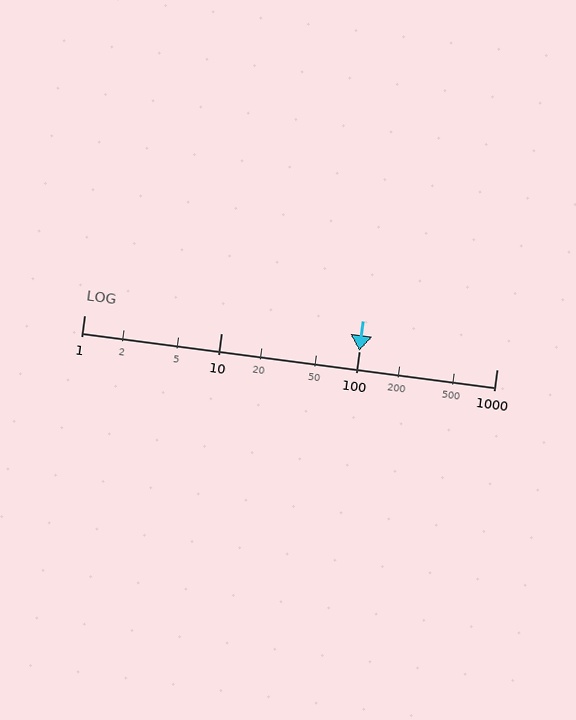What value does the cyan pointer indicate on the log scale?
The pointer indicates approximately 100.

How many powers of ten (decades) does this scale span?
The scale spans 3 decades, from 1 to 1000.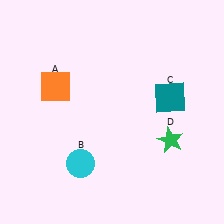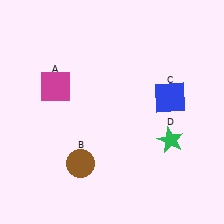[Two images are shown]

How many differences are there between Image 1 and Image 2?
There are 3 differences between the two images.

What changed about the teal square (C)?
In Image 1, C is teal. In Image 2, it changed to blue.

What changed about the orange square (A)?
In Image 1, A is orange. In Image 2, it changed to magenta.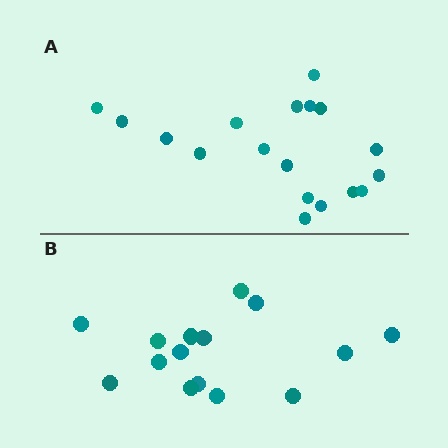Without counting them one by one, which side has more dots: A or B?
Region A (the top region) has more dots.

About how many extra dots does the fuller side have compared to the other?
Region A has just a few more — roughly 2 or 3 more dots than region B.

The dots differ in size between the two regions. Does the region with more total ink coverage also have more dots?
No. Region B has more total ink coverage because its dots are larger, but region A actually contains more individual dots. Total area can be misleading — the number of items is what matters here.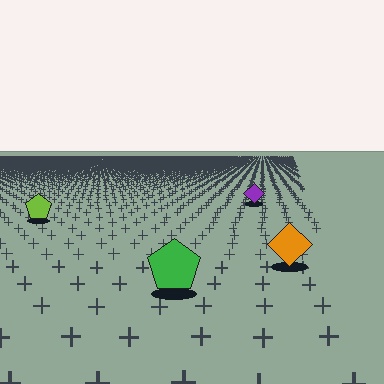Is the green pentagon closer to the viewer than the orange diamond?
Yes. The green pentagon is closer — you can tell from the texture gradient: the ground texture is coarser near it.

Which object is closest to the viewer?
The green pentagon is closest. The texture marks near it are larger and more spread out.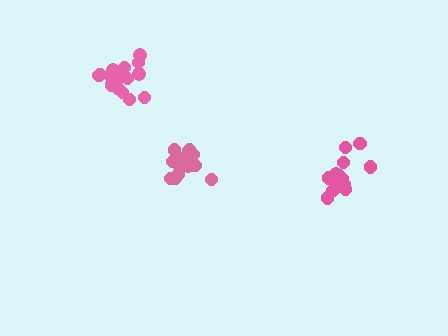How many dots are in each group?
Group 1: 16 dots, Group 2: 14 dots, Group 3: 18 dots (48 total).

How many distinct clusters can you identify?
There are 3 distinct clusters.